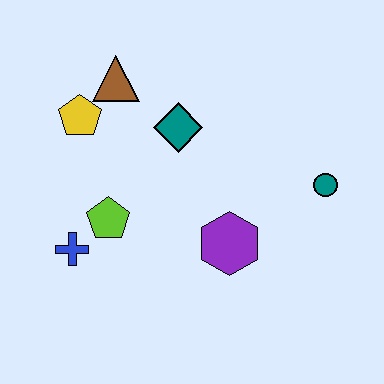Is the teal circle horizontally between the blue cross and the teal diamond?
No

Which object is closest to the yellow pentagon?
The brown triangle is closest to the yellow pentagon.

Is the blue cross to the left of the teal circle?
Yes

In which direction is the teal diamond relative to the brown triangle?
The teal diamond is to the right of the brown triangle.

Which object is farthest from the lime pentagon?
The teal circle is farthest from the lime pentagon.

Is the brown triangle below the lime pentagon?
No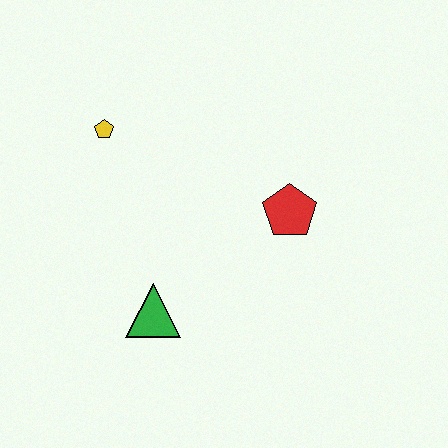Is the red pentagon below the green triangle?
No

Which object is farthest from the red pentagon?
The yellow pentagon is farthest from the red pentagon.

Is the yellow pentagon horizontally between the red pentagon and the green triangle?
No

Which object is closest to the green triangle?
The red pentagon is closest to the green triangle.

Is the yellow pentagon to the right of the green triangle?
No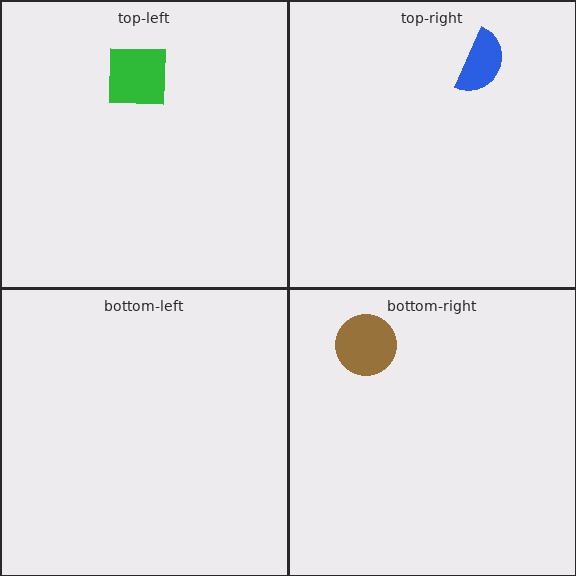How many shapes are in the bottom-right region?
1.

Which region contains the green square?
The top-left region.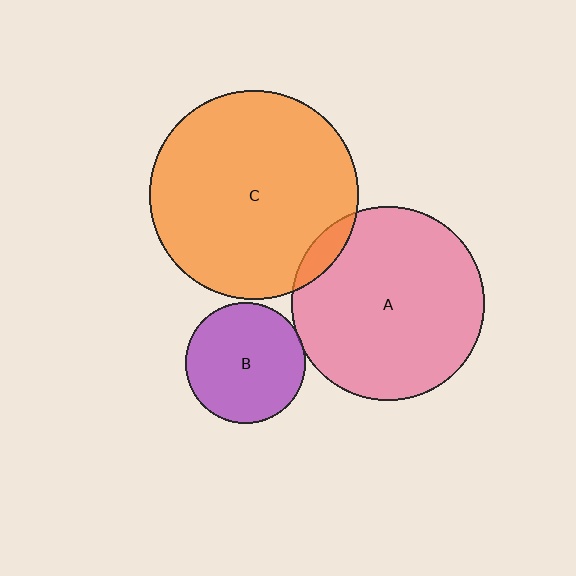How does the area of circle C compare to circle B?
Approximately 3.0 times.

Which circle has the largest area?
Circle C (orange).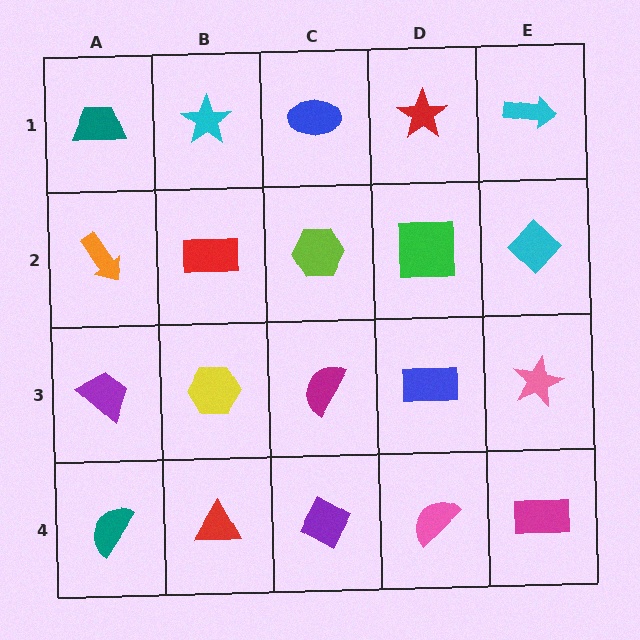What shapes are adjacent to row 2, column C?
A blue ellipse (row 1, column C), a magenta semicircle (row 3, column C), a red rectangle (row 2, column B), a green square (row 2, column D).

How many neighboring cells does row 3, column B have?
4.